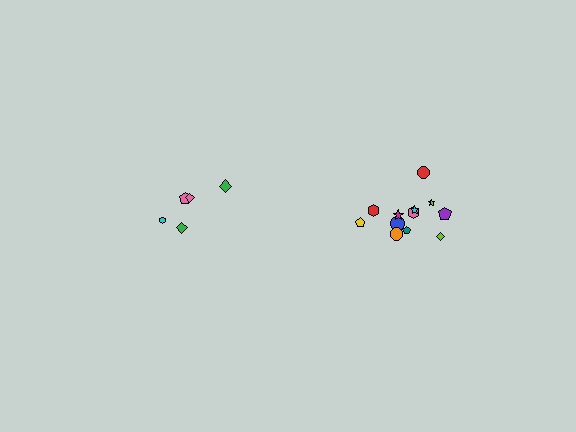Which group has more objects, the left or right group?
The right group.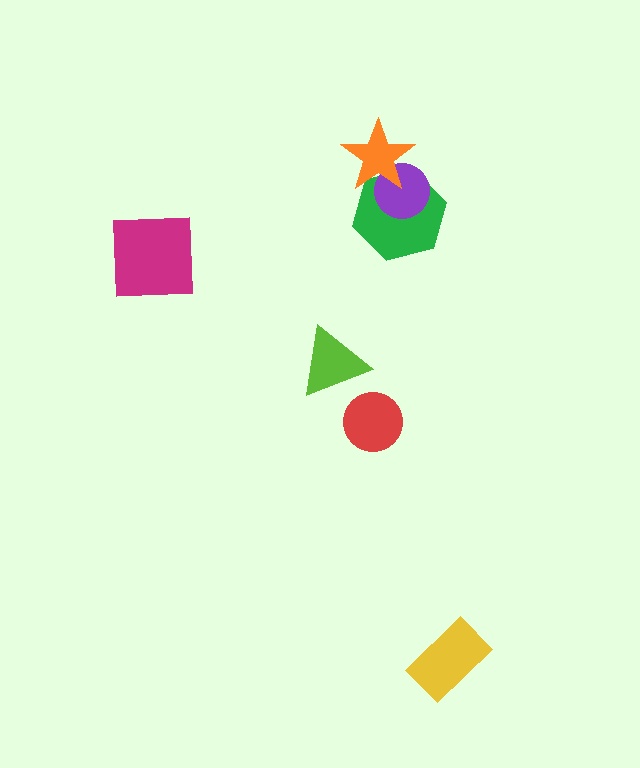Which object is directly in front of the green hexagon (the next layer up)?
The purple circle is directly in front of the green hexagon.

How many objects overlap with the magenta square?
0 objects overlap with the magenta square.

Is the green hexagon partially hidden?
Yes, it is partially covered by another shape.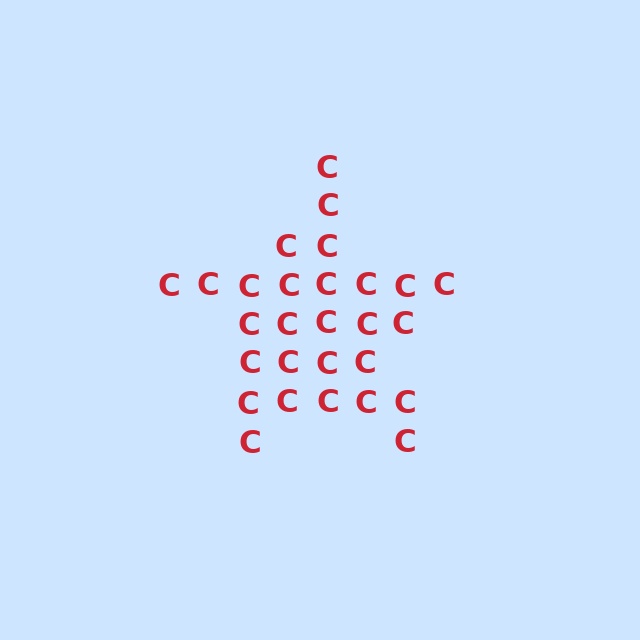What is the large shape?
The large shape is a star.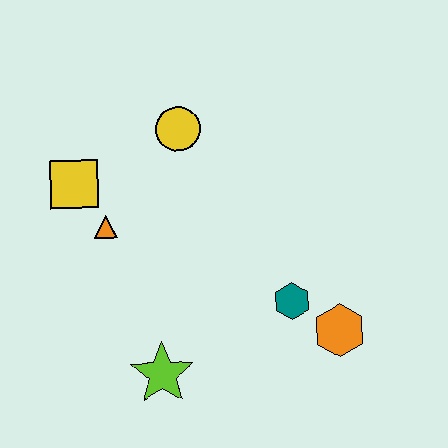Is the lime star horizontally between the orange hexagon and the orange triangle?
Yes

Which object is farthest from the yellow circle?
The orange hexagon is farthest from the yellow circle.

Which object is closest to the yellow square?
The orange triangle is closest to the yellow square.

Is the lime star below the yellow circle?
Yes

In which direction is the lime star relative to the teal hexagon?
The lime star is to the left of the teal hexagon.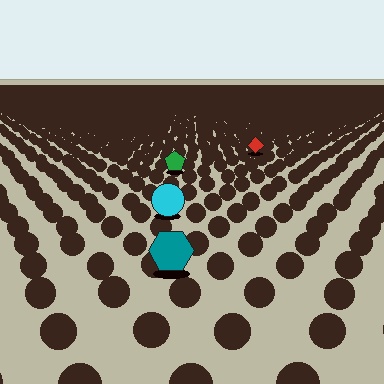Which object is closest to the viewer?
The teal hexagon is closest. The texture marks near it are larger and more spread out.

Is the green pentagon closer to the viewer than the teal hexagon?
No. The teal hexagon is closer — you can tell from the texture gradient: the ground texture is coarser near it.